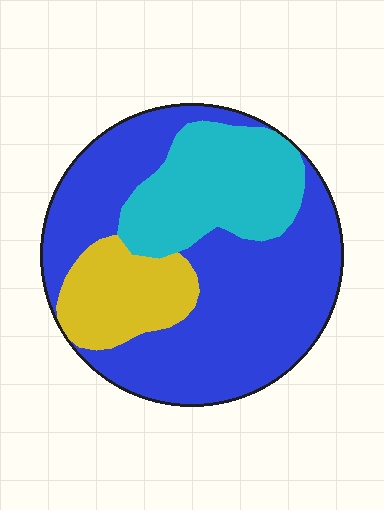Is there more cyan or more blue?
Blue.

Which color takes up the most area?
Blue, at roughly 60%.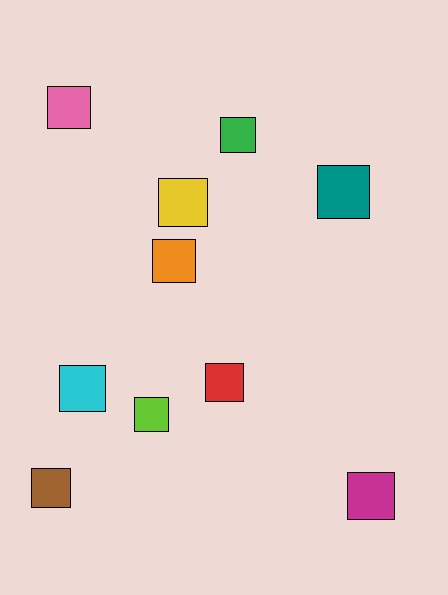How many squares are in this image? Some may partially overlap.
There are 10 squares.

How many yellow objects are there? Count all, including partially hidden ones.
There is 1 yellow object.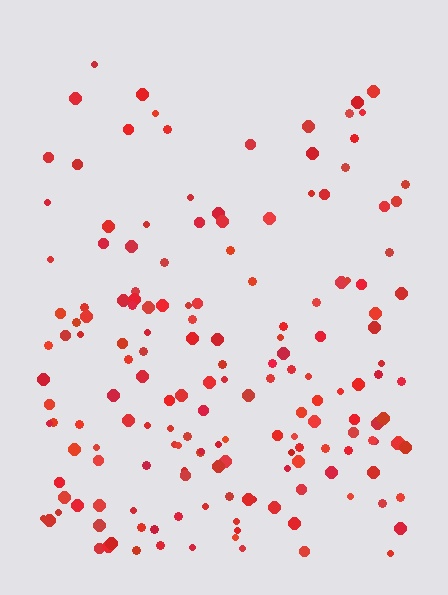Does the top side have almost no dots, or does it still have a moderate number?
Still a moderate number, just noticeably fewer than the bottom.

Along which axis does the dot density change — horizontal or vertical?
Vertical.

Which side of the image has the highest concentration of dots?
The bottom.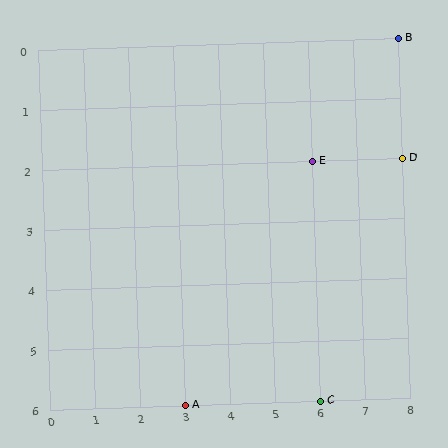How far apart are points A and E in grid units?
Points A and E are 3 columns and 4 rows apart (about 5.0 grid units diagonally).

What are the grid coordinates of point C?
Point C is at grid coordinates (6, 6).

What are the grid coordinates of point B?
Point B is at grid coordinates (8, 0).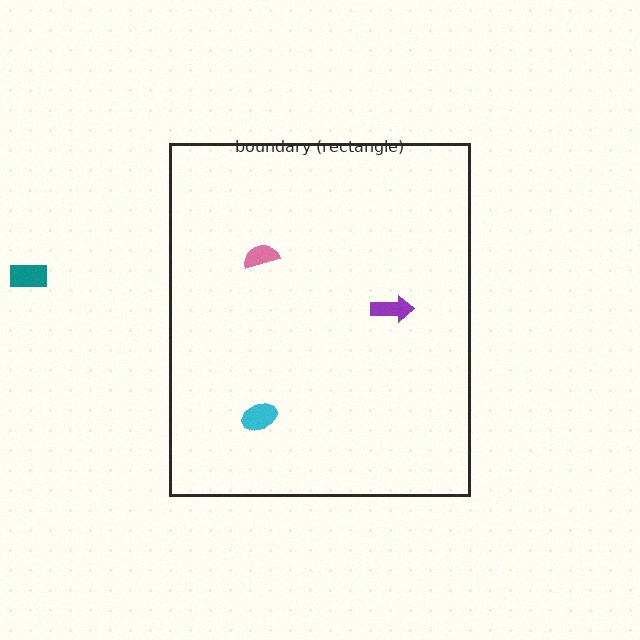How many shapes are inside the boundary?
3 inside, 1 outside.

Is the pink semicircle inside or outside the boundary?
Inside.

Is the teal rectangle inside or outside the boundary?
Outside.